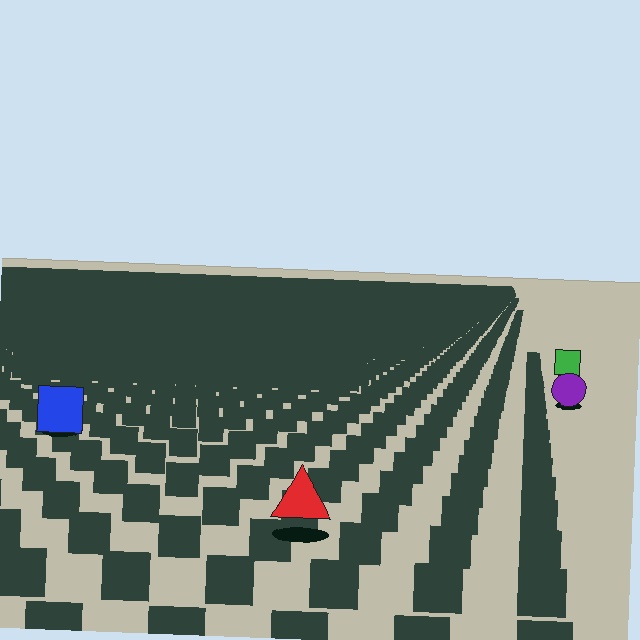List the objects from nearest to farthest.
From nearest to farthest: the red triangle, the blue square, the purple circle, the green square.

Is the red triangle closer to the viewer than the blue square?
Yes. The red triangle is closer — you can tell from the texture gradient: the ground texture is coarser near it.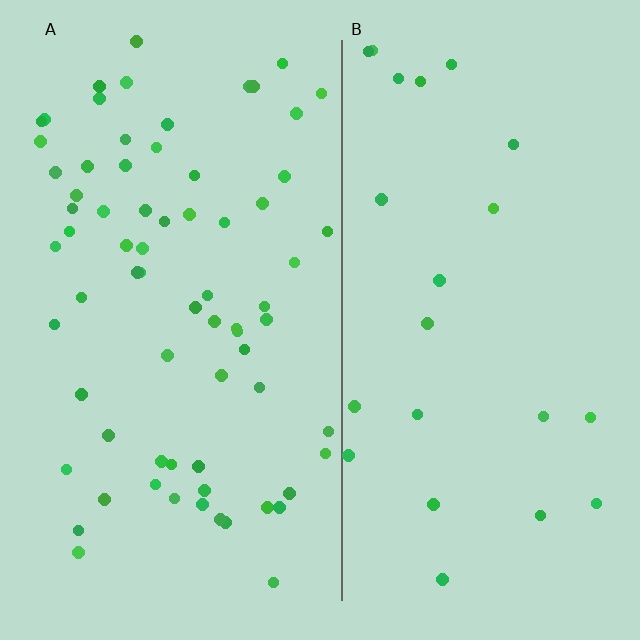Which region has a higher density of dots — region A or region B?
A (the left).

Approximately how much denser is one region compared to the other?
Approximately 3.2× — region A over region B.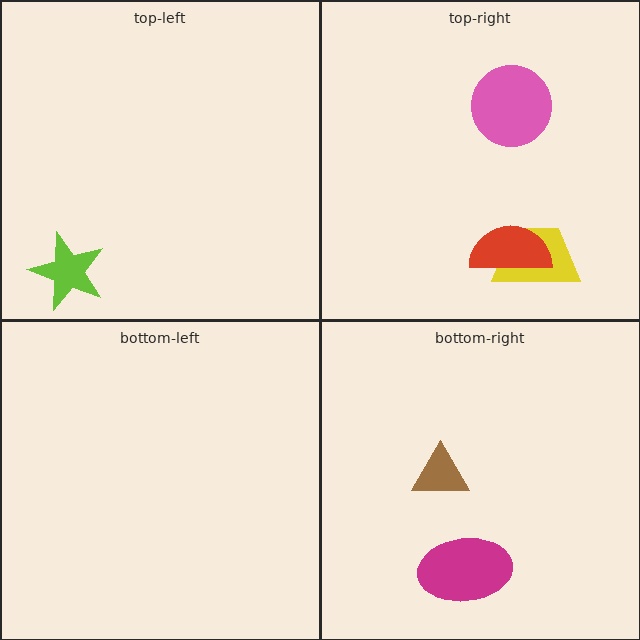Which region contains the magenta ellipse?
The bottom-right region.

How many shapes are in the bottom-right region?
2.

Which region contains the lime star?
The top-left region.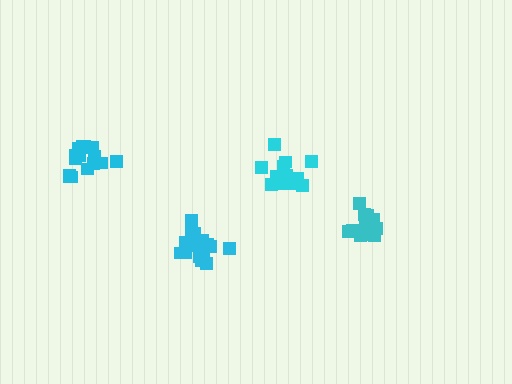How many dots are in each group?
Group 1: 13 dots, Group 2: 15 dots, Group 3: 17 dots, Group 4: 15 dots (60 total).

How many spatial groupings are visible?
There are 4 spatial groupings.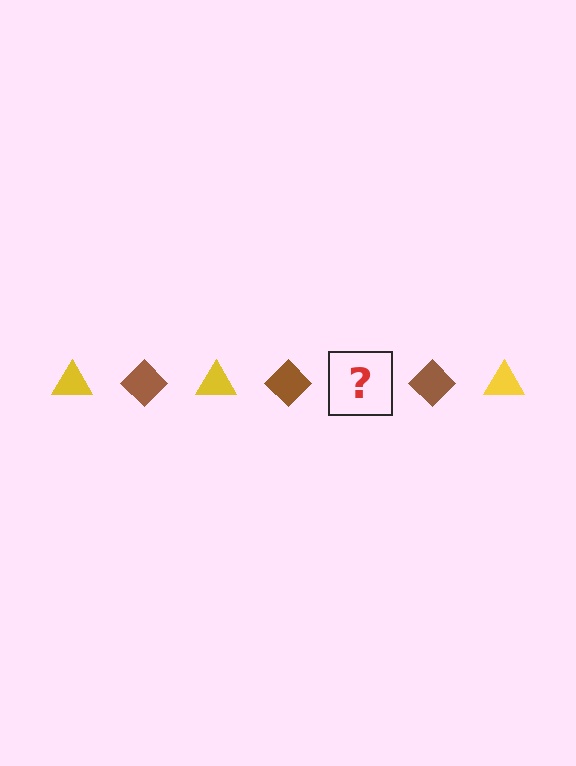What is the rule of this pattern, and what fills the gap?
The rule is that the pattern alternates between yellow triangle and brown diamond. The gap should be filled with a yellow triangle.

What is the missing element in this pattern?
The missing element is a yellow triangle.